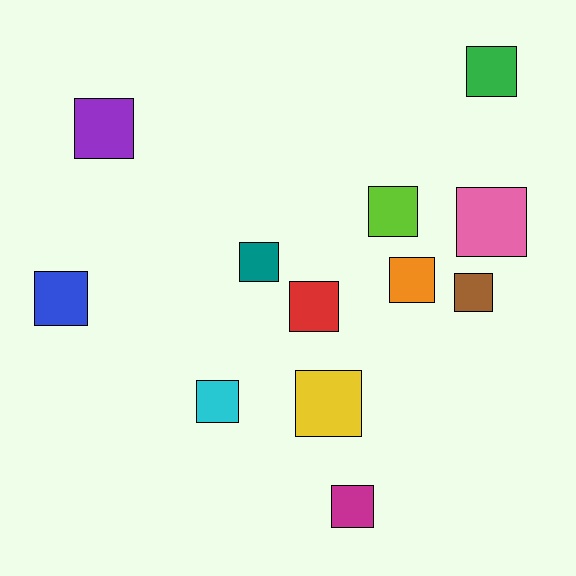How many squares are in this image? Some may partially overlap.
There are 12 squares.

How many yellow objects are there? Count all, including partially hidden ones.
There is 1 yellow object.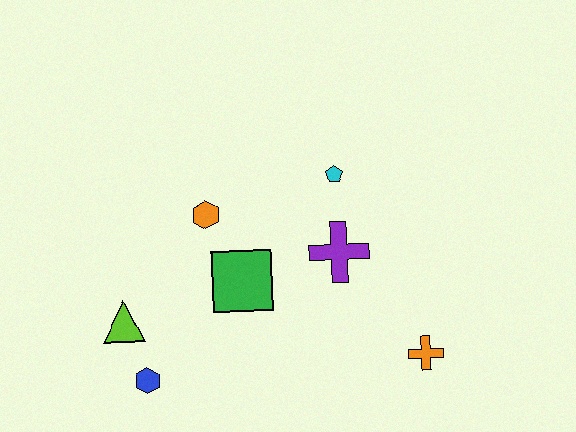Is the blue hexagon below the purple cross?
Yes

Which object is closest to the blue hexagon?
The lime triangle is closest to the blue hexagon.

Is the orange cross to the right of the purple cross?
Yes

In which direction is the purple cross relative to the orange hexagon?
The purple cross is to the right of the orange hexagon.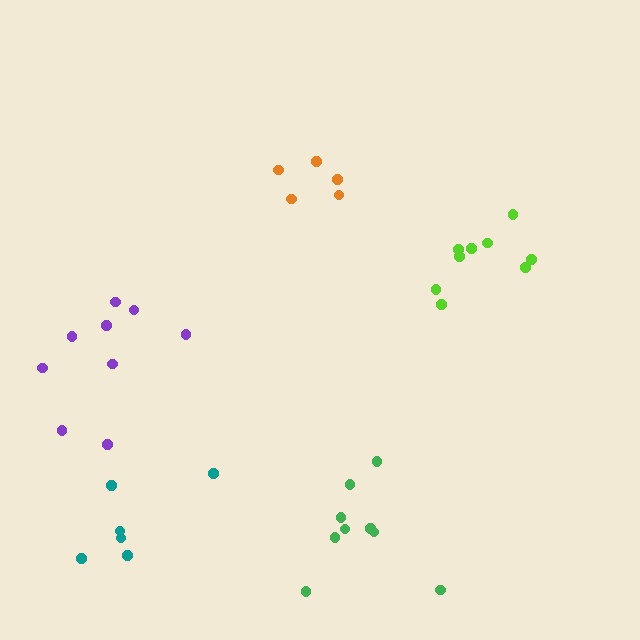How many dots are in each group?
Group 1: 9 dots, Group 2: 5 dots, Group 3: 9 dots, Group 4: 9 dots, Group 5: 6 dots (38 total).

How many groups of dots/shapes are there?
There are 5 groups.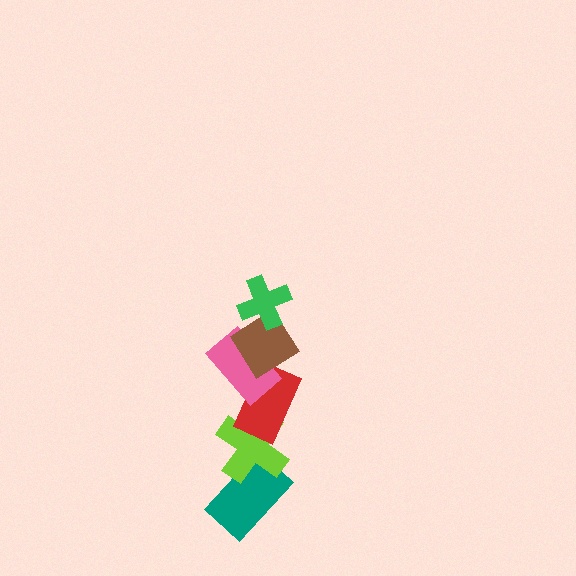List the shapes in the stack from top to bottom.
From top to bottom: the green cross, the brown diamond, the pink rectangle, the red rectangle, the lime cross, the teal rectangle.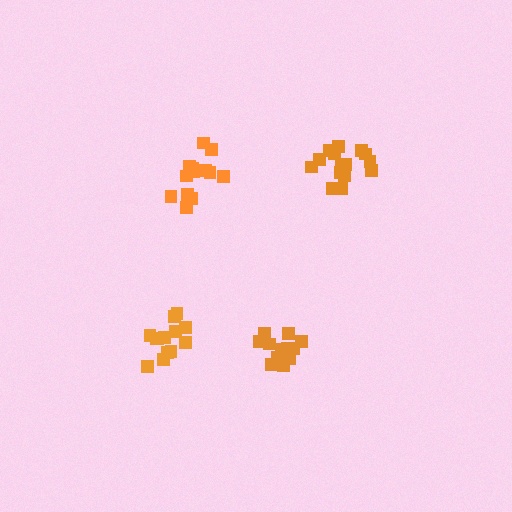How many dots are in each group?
Group 1: 13 dots, Group 2: 15 dots, Group 3: 15 dots, Group 4: 13 dots (56 total).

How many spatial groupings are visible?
There are 4 spatial groupings.